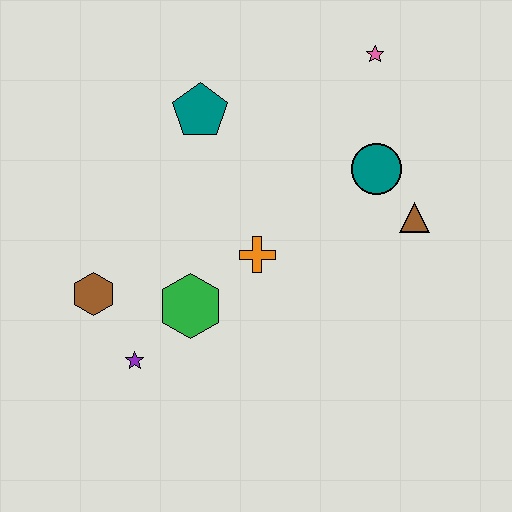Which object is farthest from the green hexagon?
The pink star is farthest from the green hexagon.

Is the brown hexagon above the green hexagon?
Yes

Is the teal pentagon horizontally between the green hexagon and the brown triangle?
Yes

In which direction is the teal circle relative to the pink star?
The teal circle is below the pink star.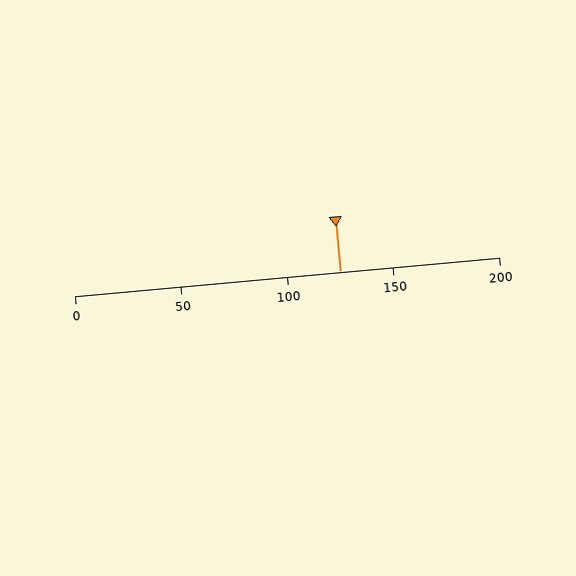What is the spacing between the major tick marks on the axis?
The major ticks are spaced 50 apart.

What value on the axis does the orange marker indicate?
The marker indicates approximately 125.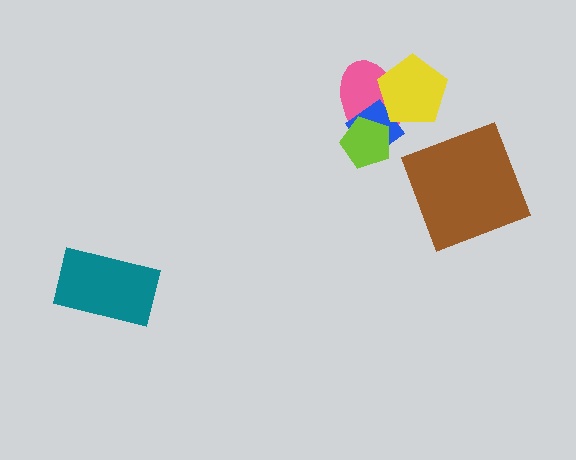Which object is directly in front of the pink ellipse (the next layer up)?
The blue diamond is directly in front of the pink ellipse.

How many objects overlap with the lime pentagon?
2 objects overlap with the lime pentagon.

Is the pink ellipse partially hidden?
Yes, it is partially covered by another shape.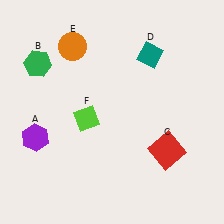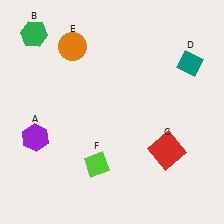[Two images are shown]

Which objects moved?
The objects that moved are: the green hexagon (B), the teal diamond (D), the lime diamond (F).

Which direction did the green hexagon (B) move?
The green hexagon (B) moved up.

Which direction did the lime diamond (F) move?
The lime diamond (F) moved down.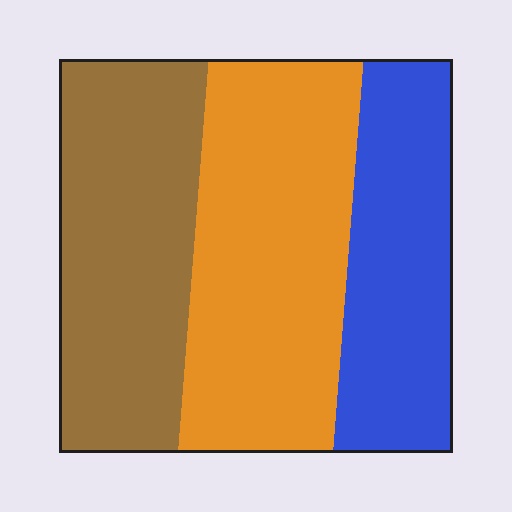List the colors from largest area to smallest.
From largest to smallest: orange, brown, blue.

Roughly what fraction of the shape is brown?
Brown covers about 35% of the shape.